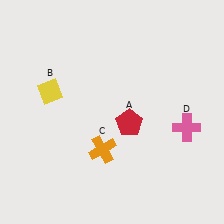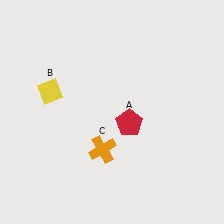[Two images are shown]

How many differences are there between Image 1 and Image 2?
There is 1 difference between the two images.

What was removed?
The pink cross (D) was removed in Image 2.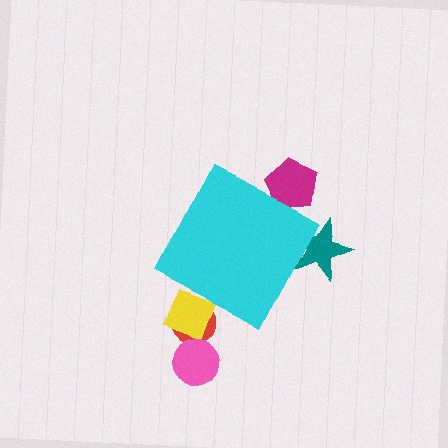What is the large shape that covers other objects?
A cyan diamond.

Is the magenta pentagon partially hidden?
Yes, the magenta pentagon is partially hidden behind the cyan diamond.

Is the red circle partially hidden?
Yes, the red circle is partially hidden behind the cyan diamond.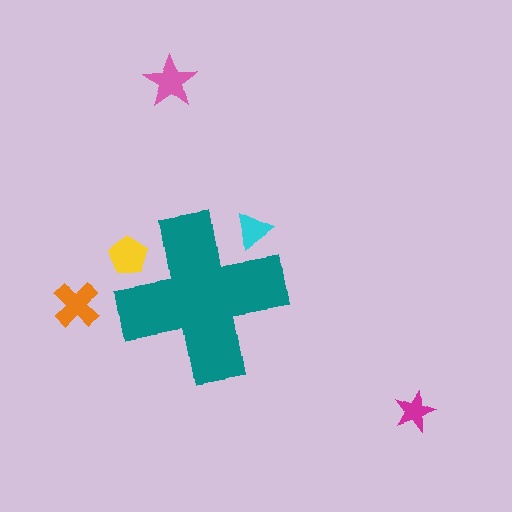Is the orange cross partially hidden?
No, the orange cross is fully visible.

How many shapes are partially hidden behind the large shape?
2 shapes are partially hidden.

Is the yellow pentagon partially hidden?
Yes, the yellow pentagon is partially hidden behind the teal cross.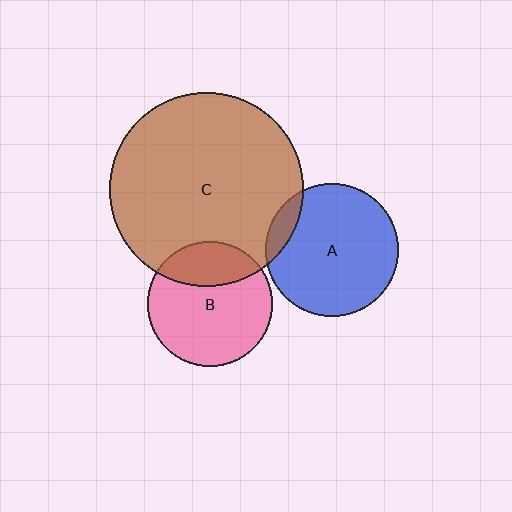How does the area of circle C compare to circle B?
Approximately 2.4 times.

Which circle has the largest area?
Circle C (brown).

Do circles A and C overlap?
Yes.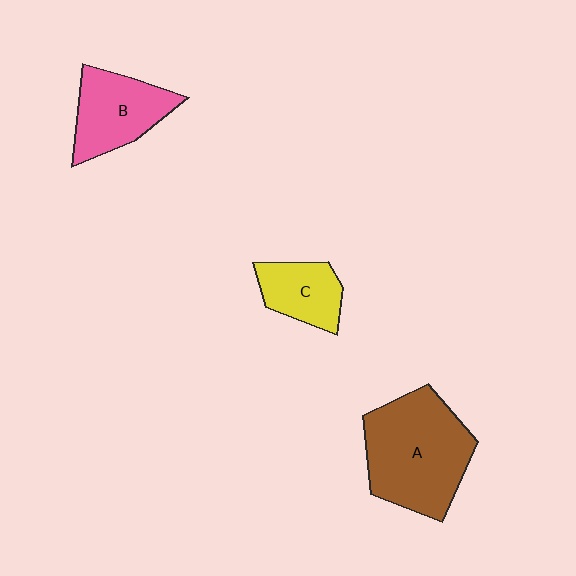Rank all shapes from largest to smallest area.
From largest to smallest: A (brown), B (pink), C (yellow).